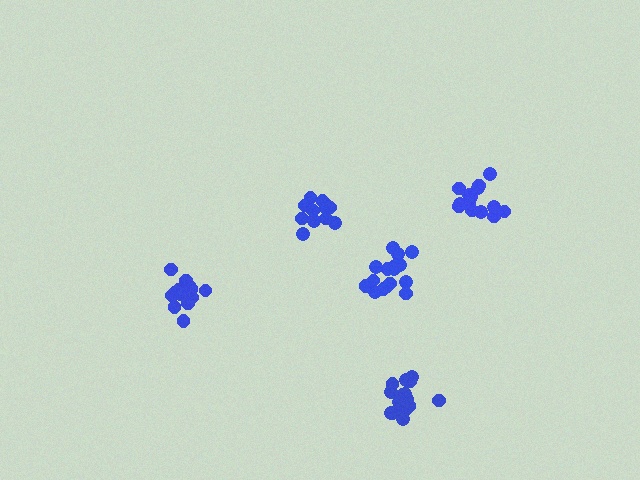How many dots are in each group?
Group 1: 17 dots, Group 2: 14 dots, Group 3: 16 dots, Group 4: 16 dots, Group 5: 13 dots (76 total).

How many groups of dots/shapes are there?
There are 5 groups.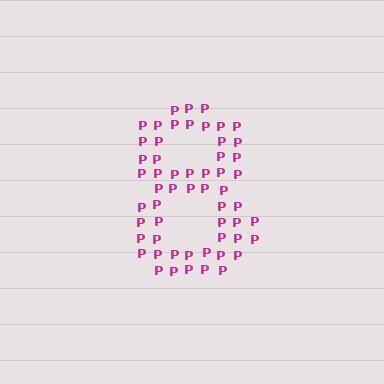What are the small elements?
The small elements are letter P's.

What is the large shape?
The large shape is the digit 8.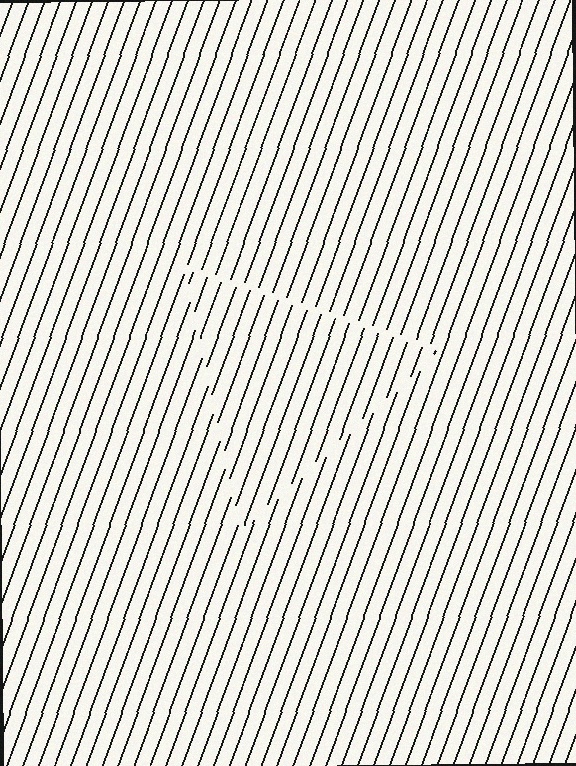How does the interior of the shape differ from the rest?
The interior of the shape contains the same grating, shifted by half a period — the contour is defined by the phase discontinuity where line-ends from the inner and outer gratings abut.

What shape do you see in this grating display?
An illusory triangle. The interior of the shape contains the same grating, shifted by half a period — the contour is defined by the phase discontinuity where line-ends from the inner and outer gratings abut.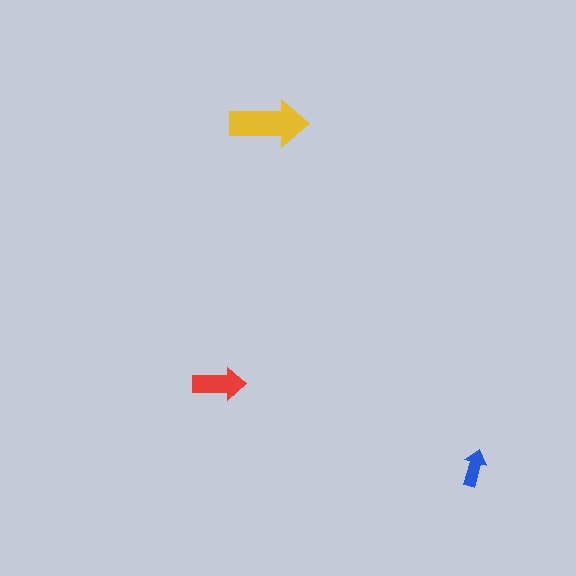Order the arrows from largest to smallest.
the yellow one, the red one, the blue one.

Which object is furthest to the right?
The blue arrow is rightmost.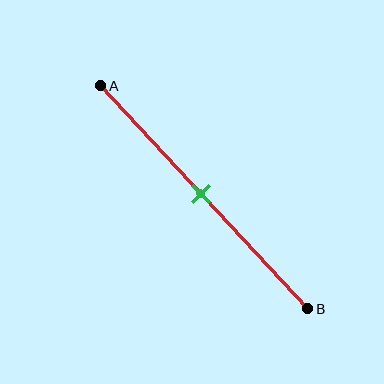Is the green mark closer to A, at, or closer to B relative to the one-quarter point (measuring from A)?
The green mark is closer to point B than the one-quarter point of segment AB.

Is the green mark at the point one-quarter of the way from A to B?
No, the mark is at about 50% from A, not at the 25% one-quarter point.